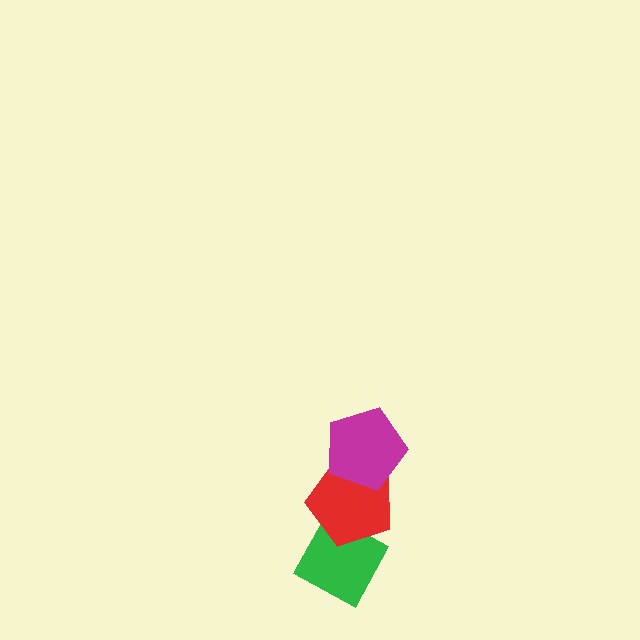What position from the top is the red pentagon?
The red pentagon is 2nd from the top.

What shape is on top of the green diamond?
The red pentagon is on top of the green diamond.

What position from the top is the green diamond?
The green diamond is 3rd from the top.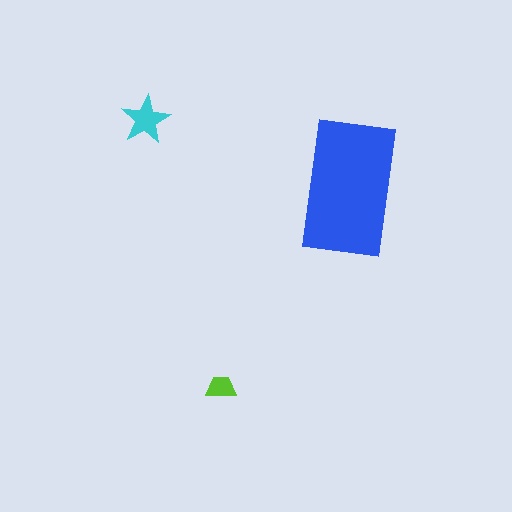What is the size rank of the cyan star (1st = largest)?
2nd.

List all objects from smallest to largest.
The lime trapezoid, the cyan star, the blue rectangle.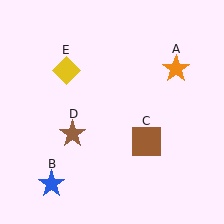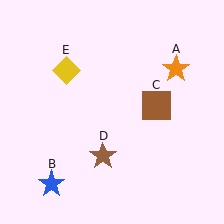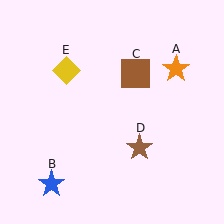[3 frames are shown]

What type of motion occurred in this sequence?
The brown square (object C), brown star (object D) rotated counterclockwise around the center of the scene.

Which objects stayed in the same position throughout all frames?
Orange star (object A) and blue star (object B) and yellow diamond (object E) remained stationary.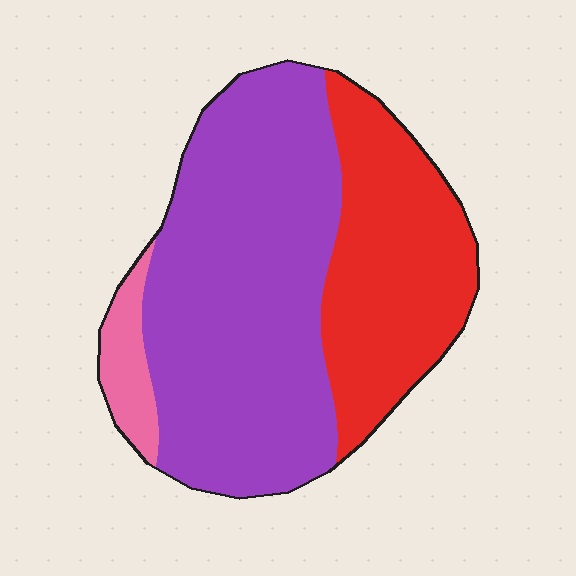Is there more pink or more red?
Red.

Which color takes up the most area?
Purple, at roughly 60%.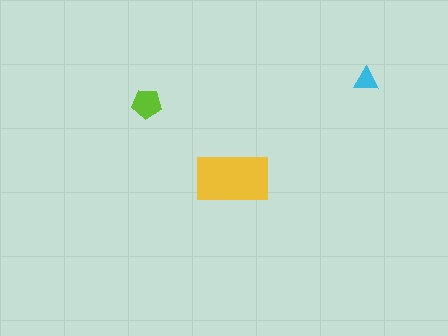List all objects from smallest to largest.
The cyan triangle, the lime pentagon, the yellow rectangle.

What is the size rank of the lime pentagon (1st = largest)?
2nd.